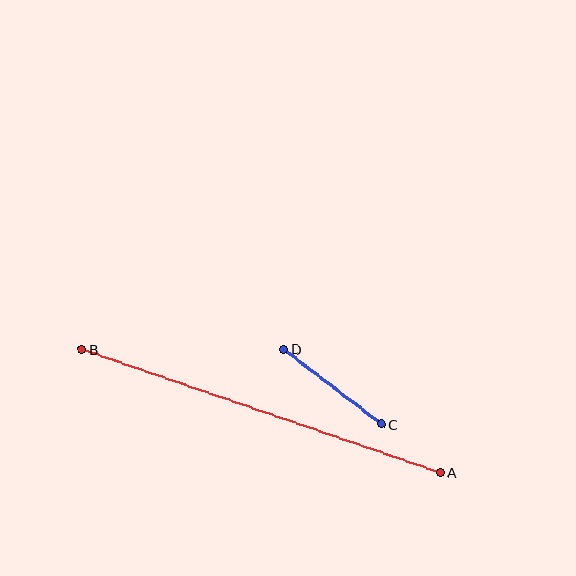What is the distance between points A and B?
The distance is approximately 379 pixels.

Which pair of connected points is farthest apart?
Points A and B are farthest apart.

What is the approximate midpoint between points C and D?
The midpoint is at approximately (333, 387) pixels.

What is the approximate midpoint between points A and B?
The midpoint is at approximately (261, 411) pixels.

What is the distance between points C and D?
The distance is approximately 123 pixels.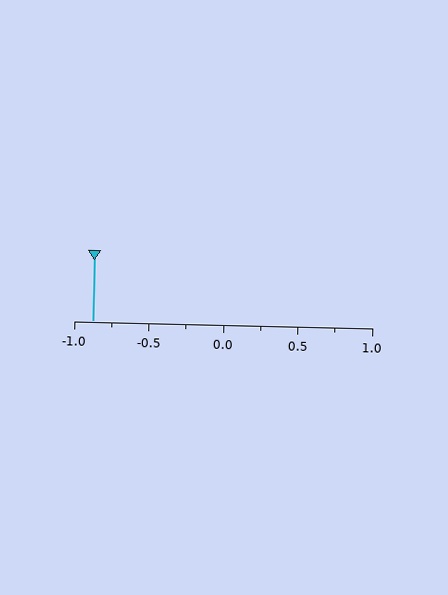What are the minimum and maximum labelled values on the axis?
The axis runs from -1.0 to 1.0.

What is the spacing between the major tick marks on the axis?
The major ticks are spaced 0.5 apart.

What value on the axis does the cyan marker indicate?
The marker indicates approximately -0.88.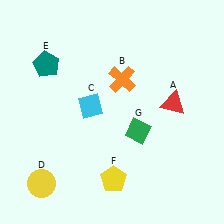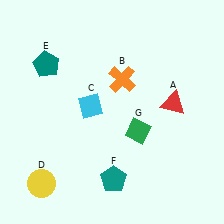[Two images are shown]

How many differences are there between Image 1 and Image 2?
There is 1 difference between the two images.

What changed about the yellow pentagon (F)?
In Image 1, F is yellow. In Image 2, it changed to teal.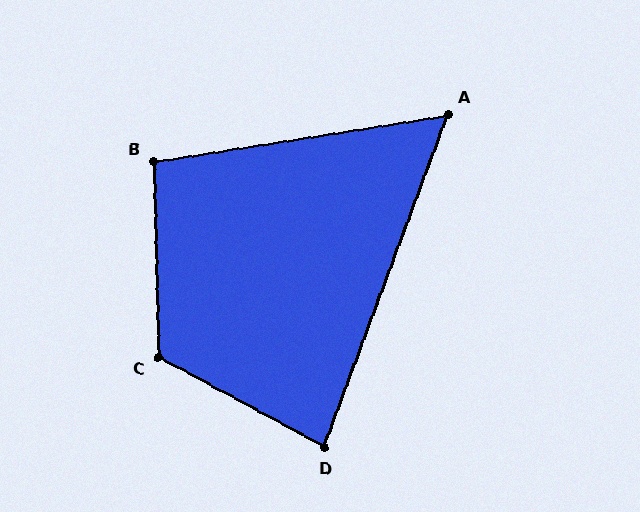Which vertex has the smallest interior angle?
A, at approximately 61 degrees.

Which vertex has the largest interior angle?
C, at approximately 119 degrees.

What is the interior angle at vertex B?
Approximately 98 degrees (obtuse).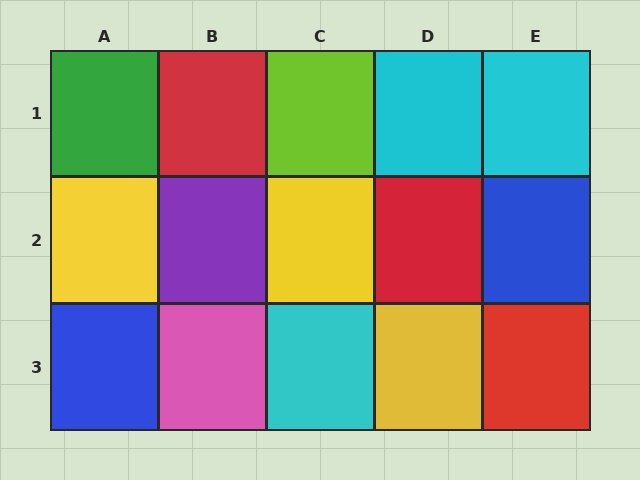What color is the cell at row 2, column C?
Yellow.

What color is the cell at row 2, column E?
Blue.